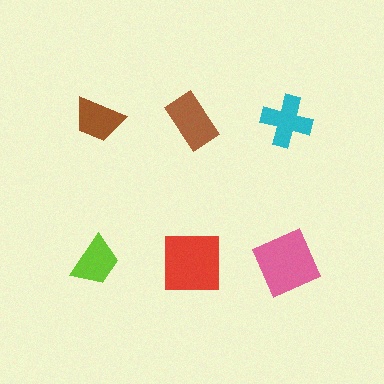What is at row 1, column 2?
A brown rectangle.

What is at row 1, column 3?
A cyan cross.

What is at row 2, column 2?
A red square.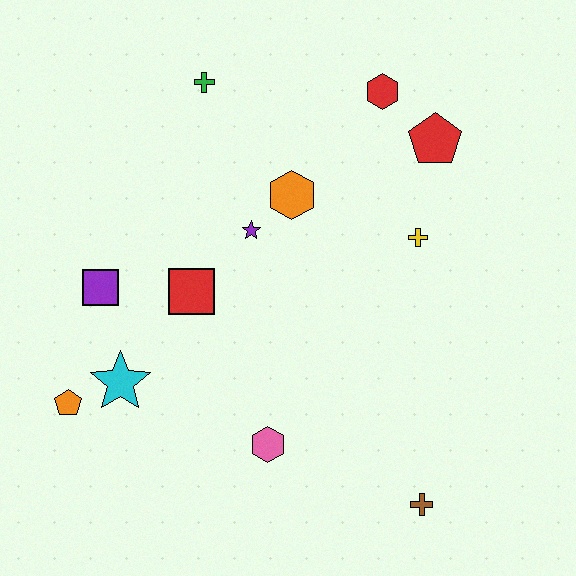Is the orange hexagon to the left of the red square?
No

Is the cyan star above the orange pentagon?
Yes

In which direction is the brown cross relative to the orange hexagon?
The brown cross is below the orange hexagon.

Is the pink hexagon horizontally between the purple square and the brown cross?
Yes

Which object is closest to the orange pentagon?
The cyan star is closest to the orange pentagon.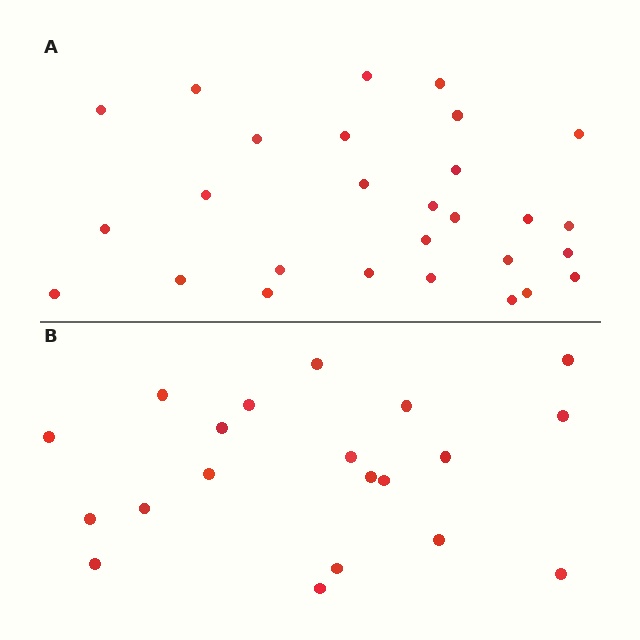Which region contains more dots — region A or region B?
Region A (the top region) has more dots.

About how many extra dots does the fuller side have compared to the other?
Region A has roughly 8 or so more dots than region B.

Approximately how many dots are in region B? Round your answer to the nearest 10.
About 20 dots.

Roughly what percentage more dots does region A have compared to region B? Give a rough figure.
About 40% more.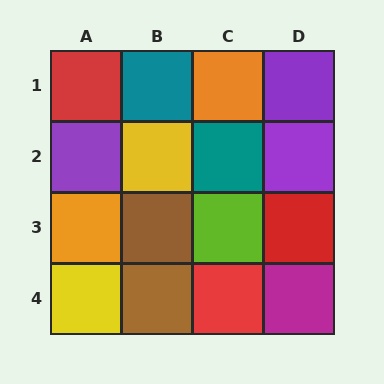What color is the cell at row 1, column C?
Orange.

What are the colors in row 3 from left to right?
Orange, brown, lime, red.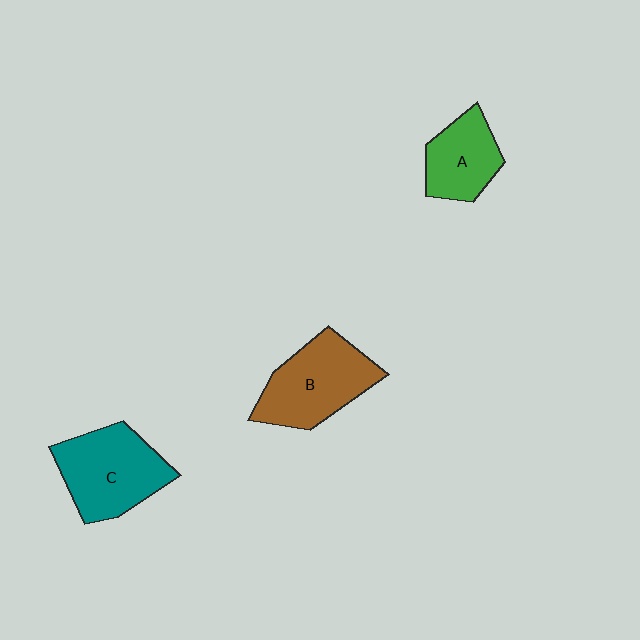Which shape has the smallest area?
Shape A (green).